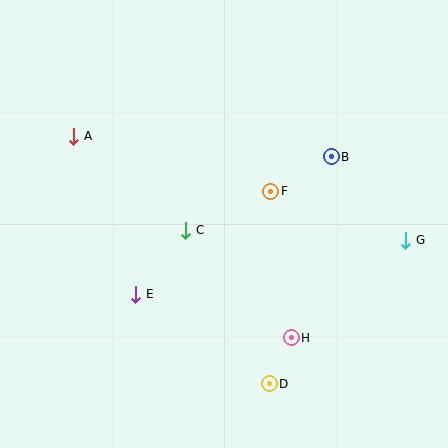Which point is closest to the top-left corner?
Point A is closest to the top-left corner.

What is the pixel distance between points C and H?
The distance between C and H is 151 pixels.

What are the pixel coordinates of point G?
Point G is at (406, 240).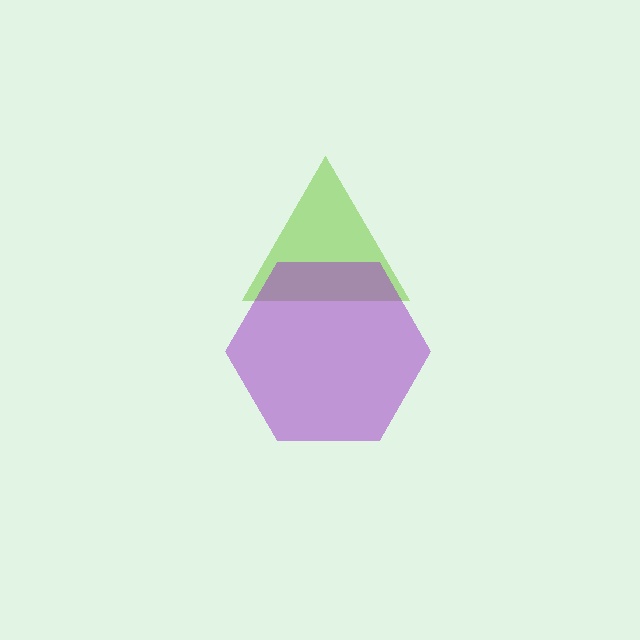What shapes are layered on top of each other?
The layered shapes are: a lime triangle, a purple hexagon.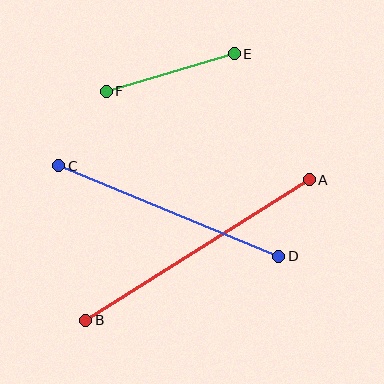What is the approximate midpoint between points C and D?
The midpoint is at approximately (169, 211) pixels.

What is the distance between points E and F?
The distance is approximately 133 pixels.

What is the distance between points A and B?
The distance is approximately 264 pixels.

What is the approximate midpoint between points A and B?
The midpoint is at approximately (197, 250) pixels.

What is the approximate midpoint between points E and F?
The midpoint is at approximately (170, 73) pixels.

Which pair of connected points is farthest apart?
Points A and B are farthest apart.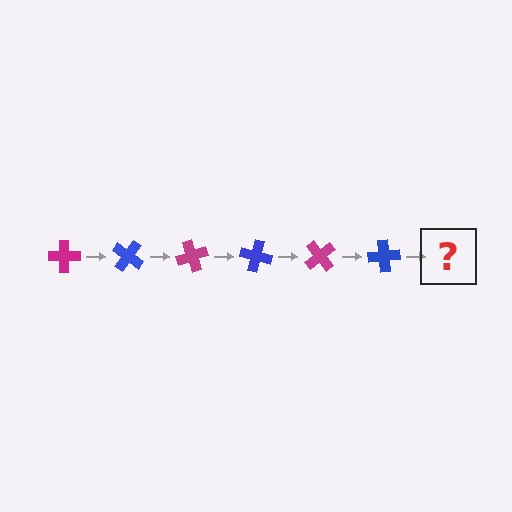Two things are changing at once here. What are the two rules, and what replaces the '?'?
The two rules are that it rotates 35 degrees each step and the color cycles through magenta and blue. The '?' should be a magenta cross, rotated 210 degrees from the start.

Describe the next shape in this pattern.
It should be a magenta cross, rotated 210 degrees from the start.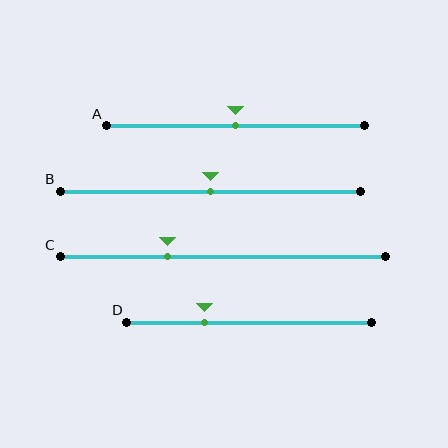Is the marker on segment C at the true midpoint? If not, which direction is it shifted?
No, the marker on segment C is shifted to the left by about 17% of the segment length.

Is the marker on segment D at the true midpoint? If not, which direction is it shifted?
No, the marker on segment D is shifted to the left by about 18% of the segment length.